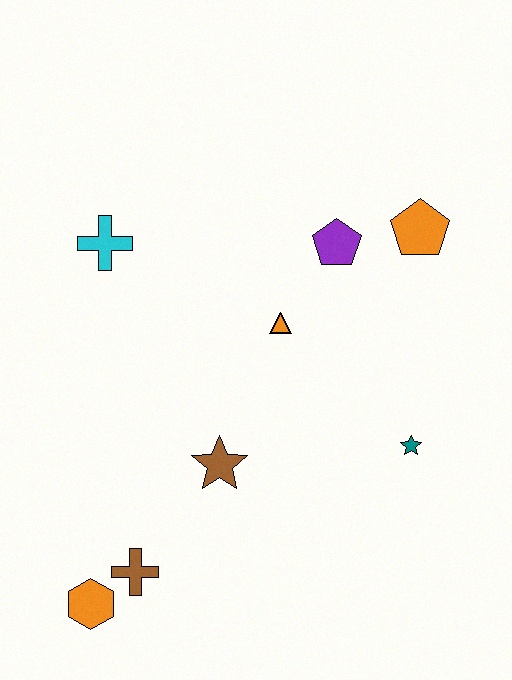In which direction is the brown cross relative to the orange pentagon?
The brown cross is below the orange pentagon.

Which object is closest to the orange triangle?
The purple pentagon is closest to the orange triangle.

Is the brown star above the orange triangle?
No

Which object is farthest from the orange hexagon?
The orange pentagon is farthest from the orange hexagon.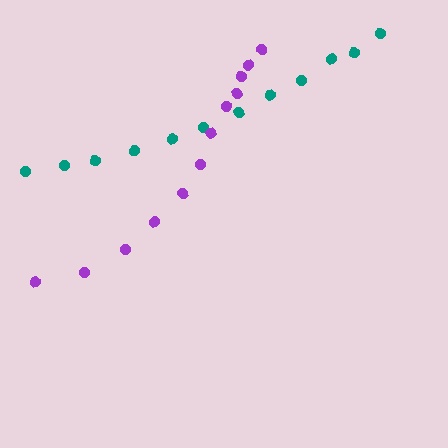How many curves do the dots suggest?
There are 2 distinct paths.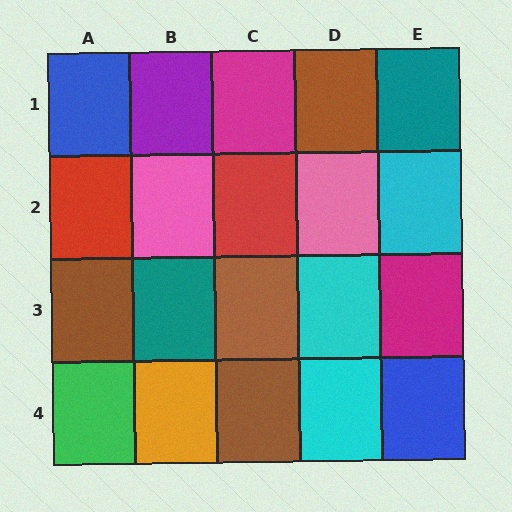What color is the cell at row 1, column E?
Teal.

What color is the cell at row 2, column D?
Pink.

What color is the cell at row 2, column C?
Red.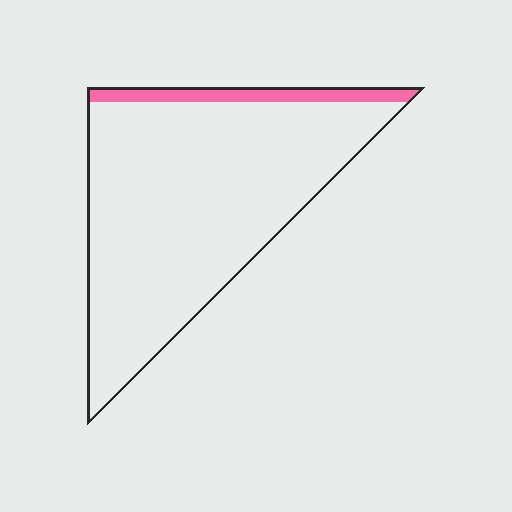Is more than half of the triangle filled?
No.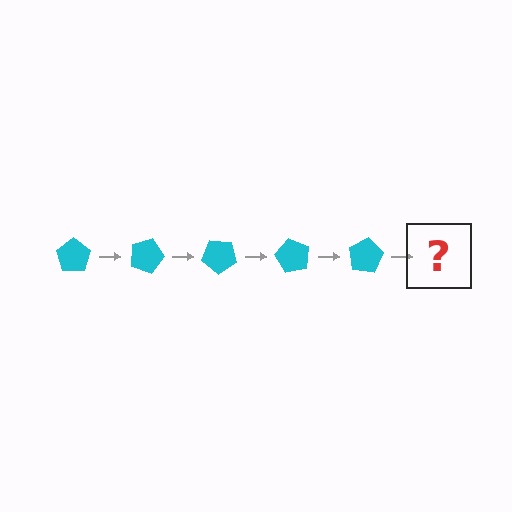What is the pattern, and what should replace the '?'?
The pattern is that the pentagon rotates 20 degrees each step. The '?' should be a cyan pentagon rotated 100 degrees.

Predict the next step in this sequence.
The next step is a cyan pentagon rotated 100 degrees.